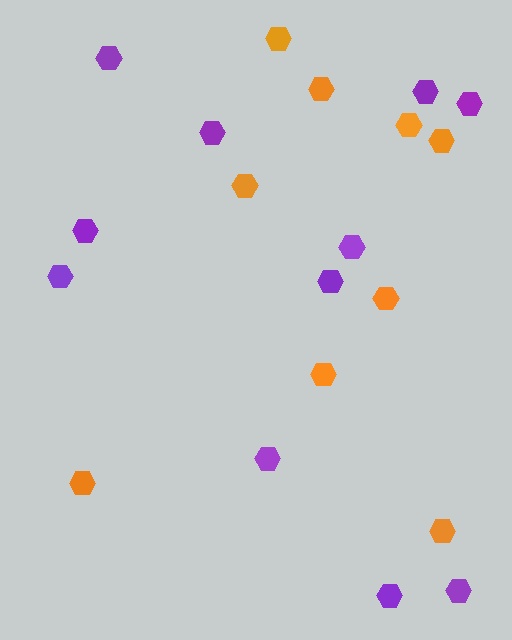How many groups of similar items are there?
There are 2 groups: one group of orange hexagons (9) and one group of purple hexagons (11).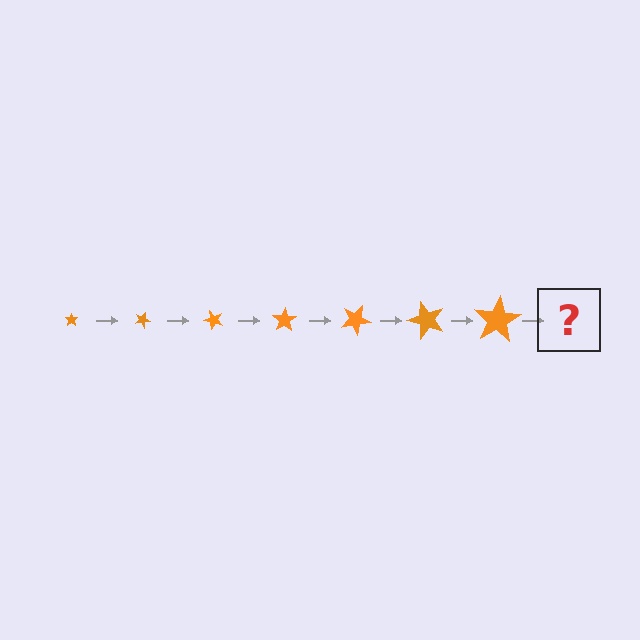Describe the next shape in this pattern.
It should be a star, larger than the previous one and rotated 175 degrees from the start.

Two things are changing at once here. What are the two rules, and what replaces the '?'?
The two rules are that the star grows larger each step and it rotates 25 degrees each step. The '?' should be a star, larger than the previous one and rotated 175 degrees from the start.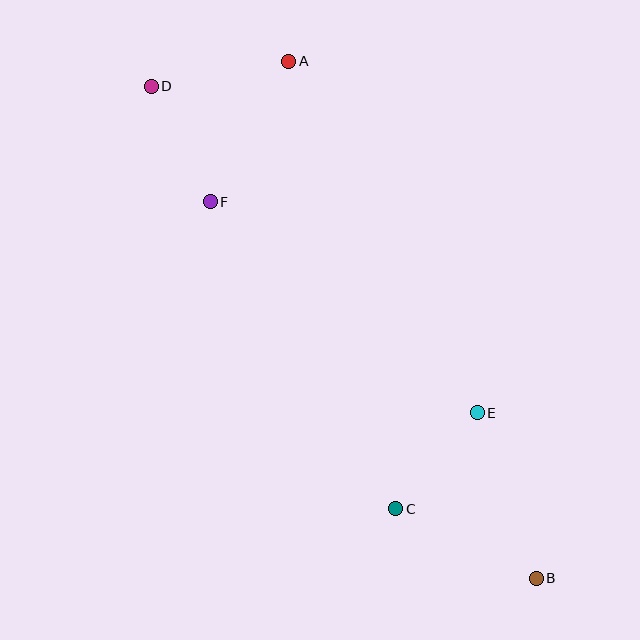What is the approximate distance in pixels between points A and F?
The distance between A and F is approximately 161 pixels.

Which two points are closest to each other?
Points C and E are closest to each other.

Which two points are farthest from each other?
Points B and D are farthest from each other.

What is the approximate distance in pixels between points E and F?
The distance between E and F is approximately 340 pixels.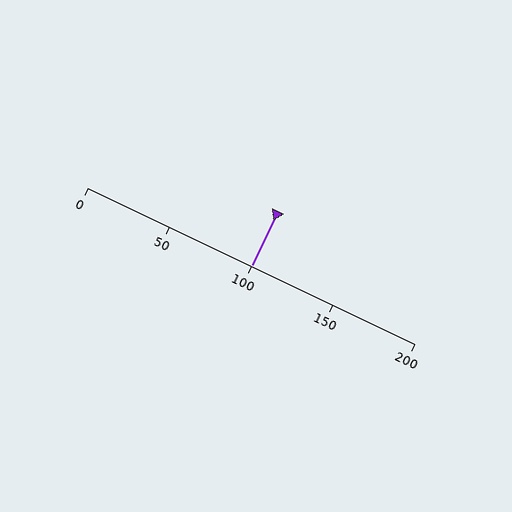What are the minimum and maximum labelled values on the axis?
The axis runs from 0 to 200.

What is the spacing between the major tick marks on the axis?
The major ticks are spaced 50 apart.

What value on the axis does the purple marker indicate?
The marker indicates approximately 100.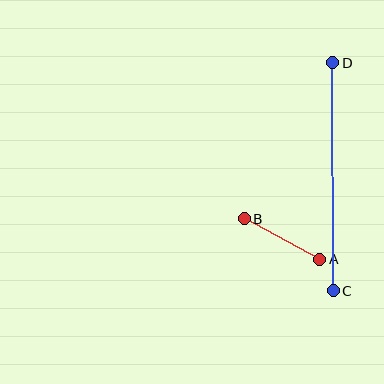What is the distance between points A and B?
The distance is approximately 85 pixels.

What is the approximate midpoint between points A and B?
The midpoint is at approximately (282, 239) pixels.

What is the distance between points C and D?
The distance is approximately 228 pixels.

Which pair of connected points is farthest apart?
Points C and D are farthest apart.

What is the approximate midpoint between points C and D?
The midpoint is at approximately (333, 177) pixels.